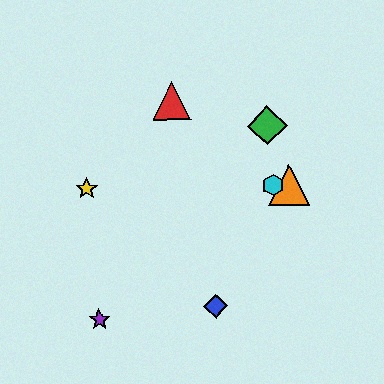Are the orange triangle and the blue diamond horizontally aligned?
No, the orange triangle is at y≈185 and the blue diamond is at y≈306.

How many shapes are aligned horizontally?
3 shapes (the yellow star, the orange triangle, the cyan hexagon) are aligned horizontally.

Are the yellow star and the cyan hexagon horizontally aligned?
Yes, both are at y≈189.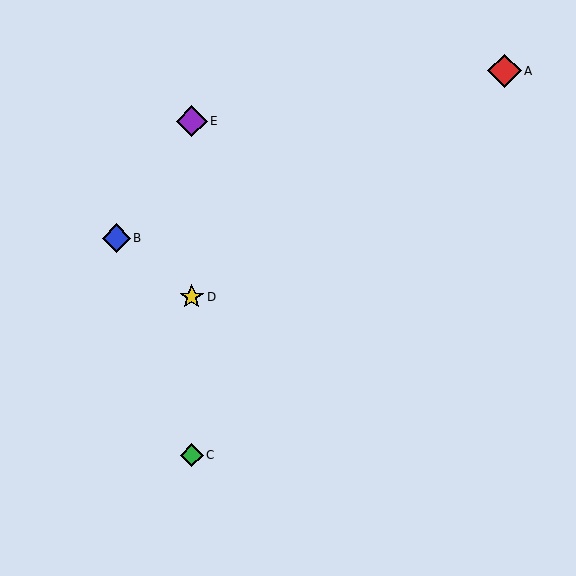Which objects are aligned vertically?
Objects C, D, E are aligned vertically.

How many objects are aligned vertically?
3 objects (C, D, E) are aligned vertically.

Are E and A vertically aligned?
No, E is at x≈192 and A is at x≈504.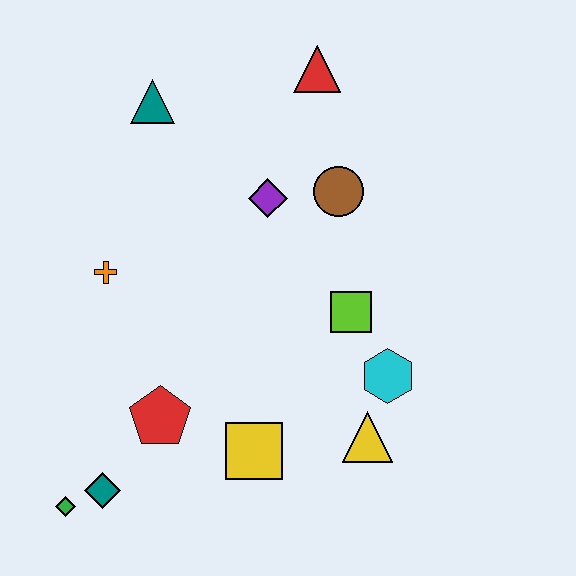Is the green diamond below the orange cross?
Yes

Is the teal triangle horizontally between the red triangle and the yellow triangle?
No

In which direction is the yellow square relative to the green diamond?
The yellow square is to the right of the green diamond.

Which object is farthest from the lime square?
The green diamond is farthest from the lime square.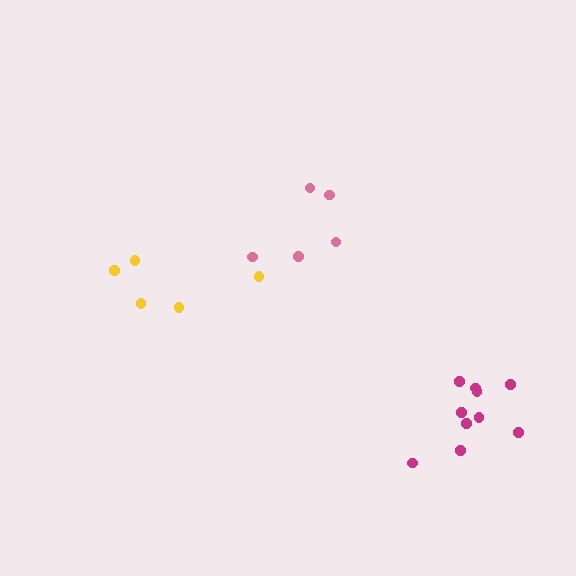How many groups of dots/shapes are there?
There are 3 groups.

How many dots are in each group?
Group 1: 10 dots, Group 2: 5 dots, Group 3: 5 dots (20 total).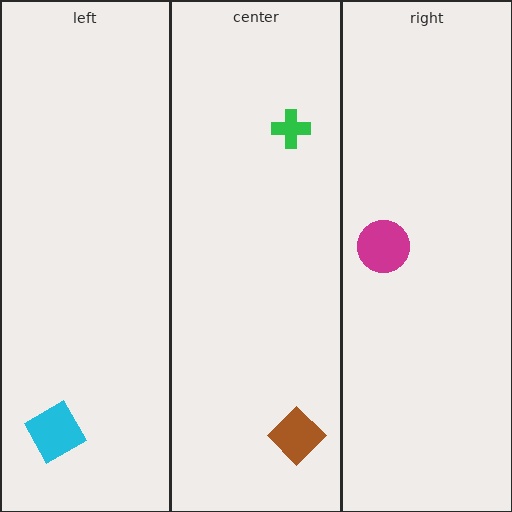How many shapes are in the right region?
1.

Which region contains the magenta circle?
The right region.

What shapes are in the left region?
The cyan diamond.